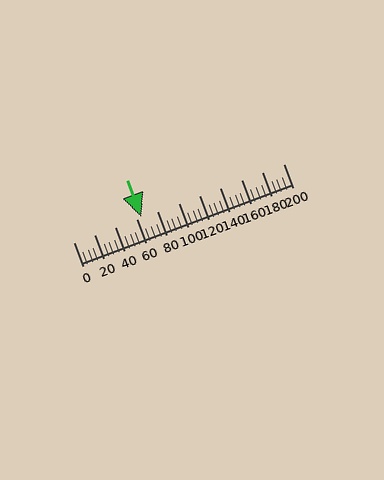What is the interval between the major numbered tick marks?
The major tick marks are spaced 20 units apart.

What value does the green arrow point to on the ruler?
The green arrow points to approximately 65.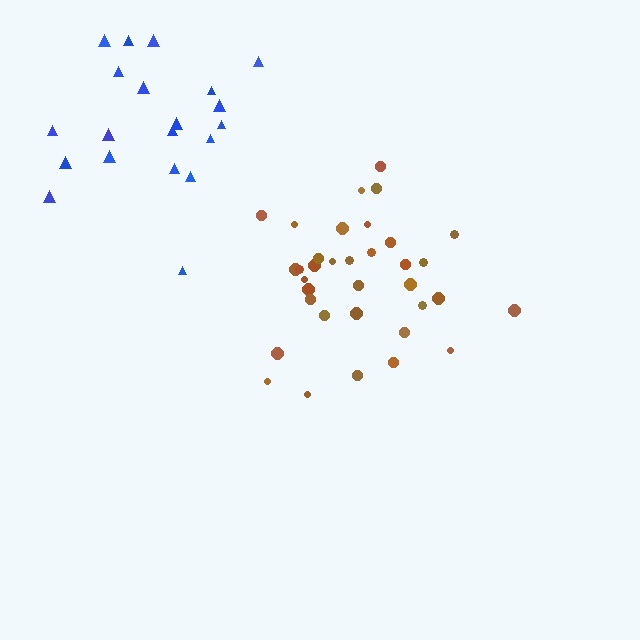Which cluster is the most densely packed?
Brown.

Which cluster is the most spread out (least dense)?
Blue.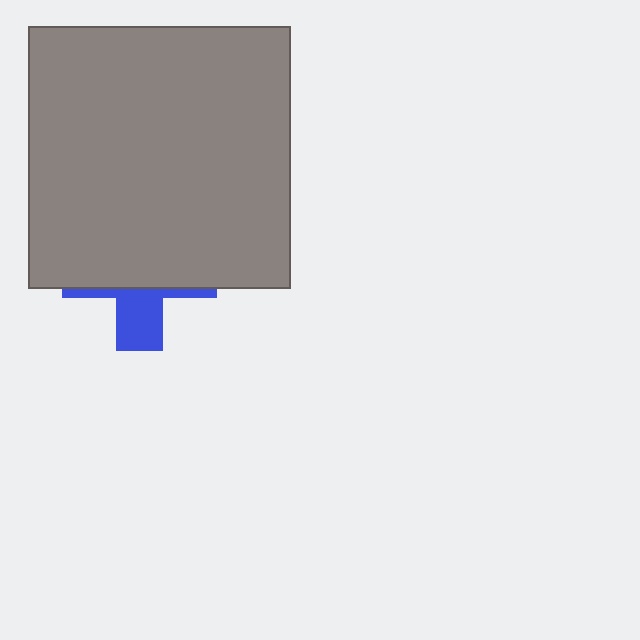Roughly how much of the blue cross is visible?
A small part of it is visible (roughly 31%).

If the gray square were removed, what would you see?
You would see the complete blue cross.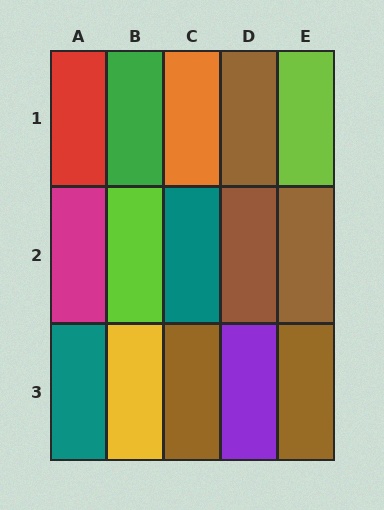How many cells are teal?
2 cells are teal.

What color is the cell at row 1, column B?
Green.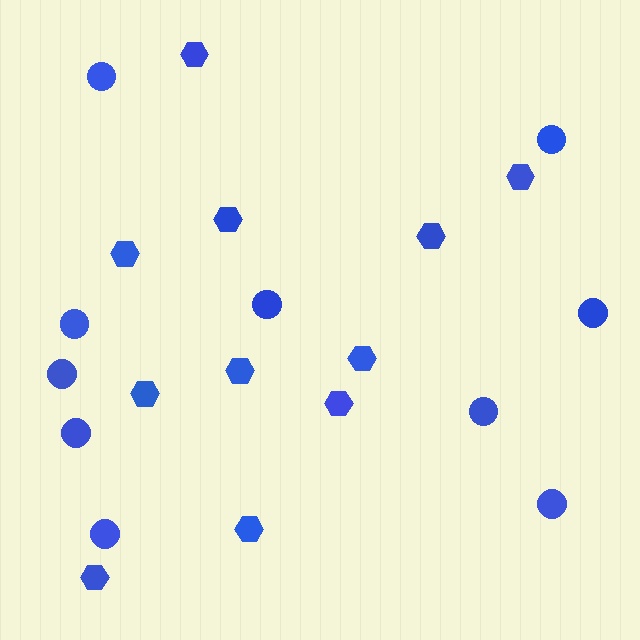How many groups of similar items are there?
There are 2 groups: one group of circles (10) and one group of hexagons (11).